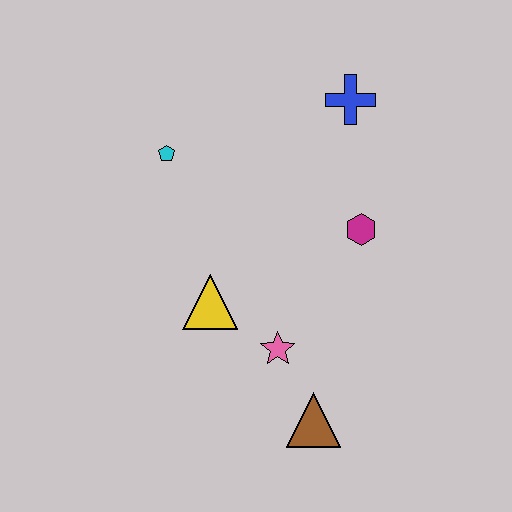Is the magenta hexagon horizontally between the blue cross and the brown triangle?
No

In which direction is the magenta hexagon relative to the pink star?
The magenta hexagon is above the pink star.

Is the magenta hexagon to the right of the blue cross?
Yes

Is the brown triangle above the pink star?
No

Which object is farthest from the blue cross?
The brown triangle is farthest from the blue cross.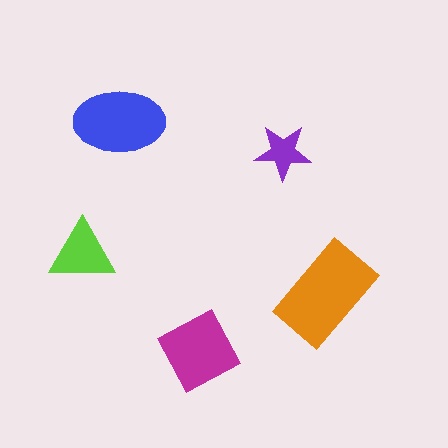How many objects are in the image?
There are 5 objects in the image.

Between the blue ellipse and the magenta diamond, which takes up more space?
The blue ellipse.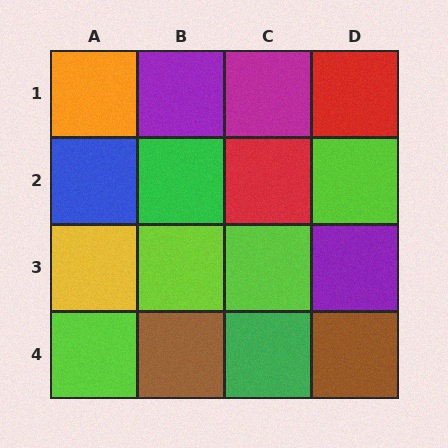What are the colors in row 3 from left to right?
Yellow, lime, lime, purple.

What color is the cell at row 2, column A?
Blue.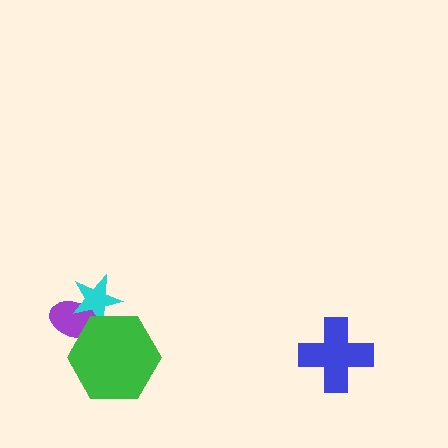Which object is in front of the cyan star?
The green hexagon is in front of the cyan star.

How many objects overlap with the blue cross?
0 objects overlap with the blue cross.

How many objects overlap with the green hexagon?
2 objects overlap with the green hexagon.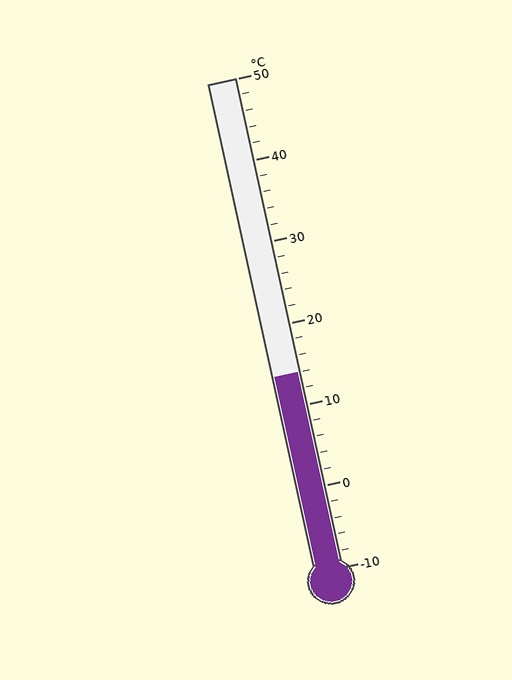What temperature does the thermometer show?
The thermometer shows approximately 14°C.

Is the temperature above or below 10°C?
The temperature is above 10°C.